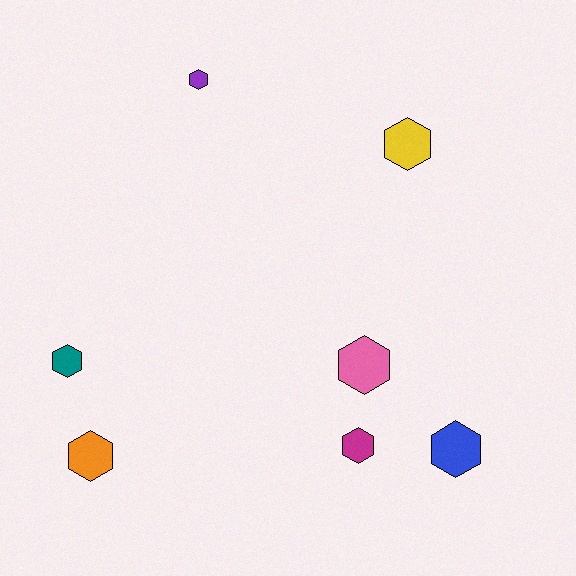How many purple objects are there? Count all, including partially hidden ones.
There is 1 purple object.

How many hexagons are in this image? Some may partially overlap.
There are 7 hexagons.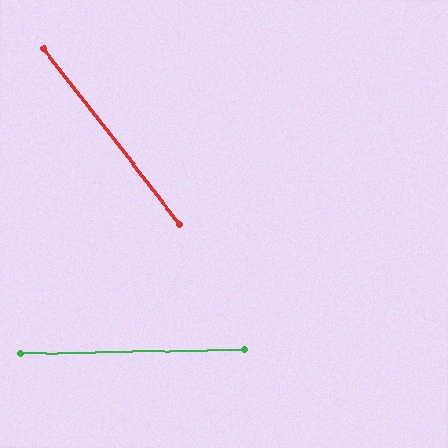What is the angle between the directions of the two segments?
Approximately 53 degrees.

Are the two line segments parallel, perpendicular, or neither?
Neither parallel nor perpendicular — they differ by about 53°.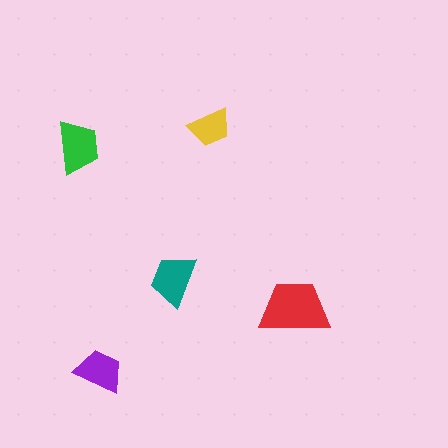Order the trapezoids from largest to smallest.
the red one, the green one, the teal one, the purple one, the yellow one.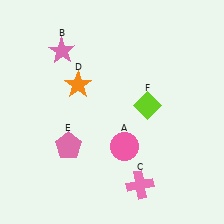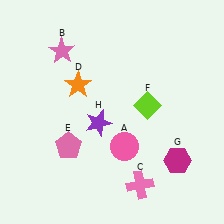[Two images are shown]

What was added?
A magenta hexagon (G), a purple star (H) were added in Image 2.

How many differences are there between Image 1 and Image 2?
There are 2 differences between the two images.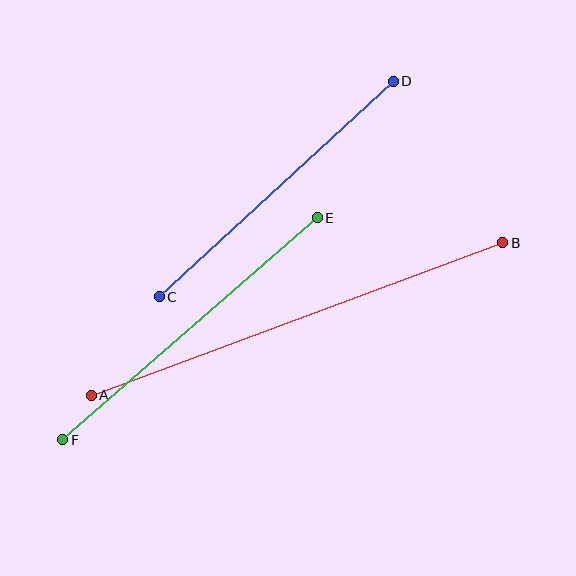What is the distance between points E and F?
The distance is approximately 338 pixels.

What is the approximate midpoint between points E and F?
The midpoint is at approximately (190, 329) pixels.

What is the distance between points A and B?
The distance is approximately 439 pixels.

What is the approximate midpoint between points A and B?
The midpoint is at approximately (297, 319) pixels.